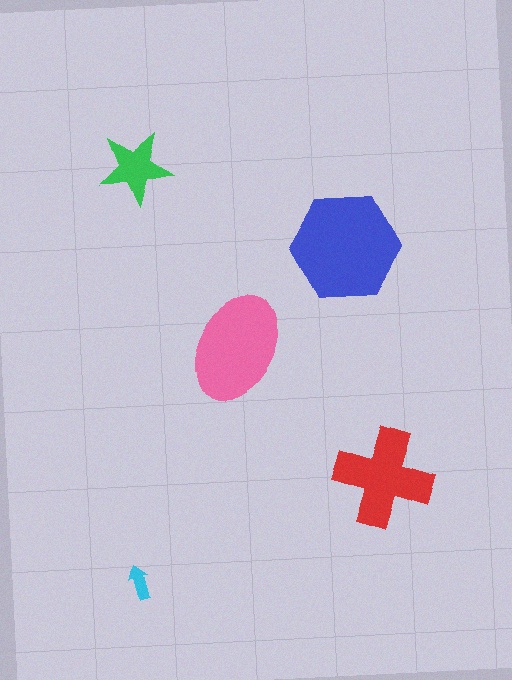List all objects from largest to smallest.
The blue hexagon, the pink ellipse, the red cross, the green star, the cyan arrow.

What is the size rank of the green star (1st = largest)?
4th.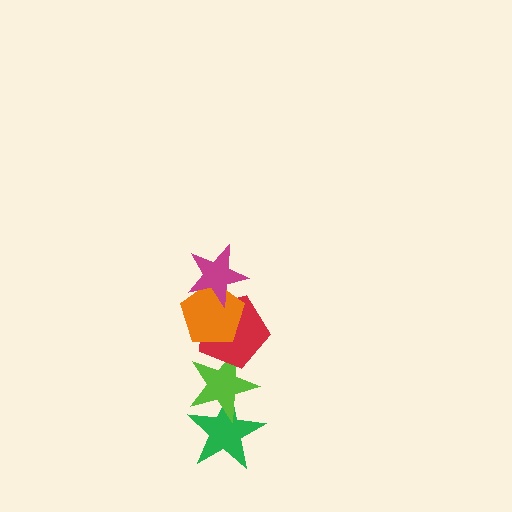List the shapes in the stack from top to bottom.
From top to bottom: the magenta star, the orange pentagon, the red pentagon, the lime star, the green star.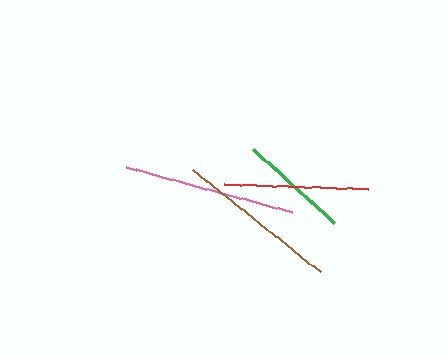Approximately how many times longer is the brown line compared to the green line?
The brown line is approximately 1.5 times the length of the green line.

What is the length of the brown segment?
The brown segment is approximately 164 pixels long.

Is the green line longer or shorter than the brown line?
The brown line is longer than the green line.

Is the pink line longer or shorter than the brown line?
The pink line is longer than the brown line.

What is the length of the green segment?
The green segment is approximately 111 pixels long.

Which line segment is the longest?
The pink line is the longest at approximately 173 pixels.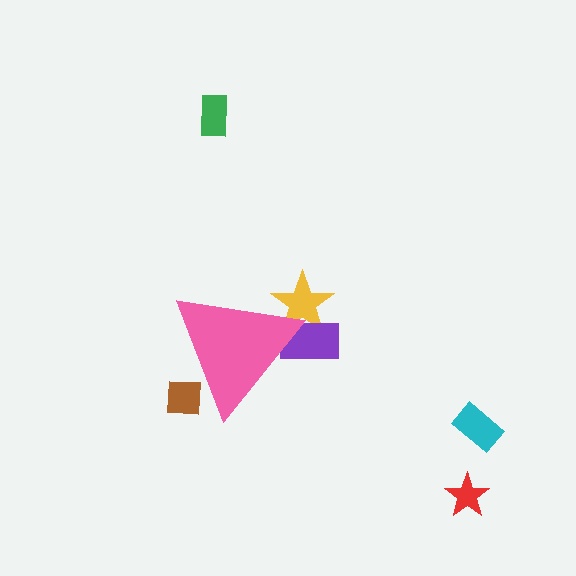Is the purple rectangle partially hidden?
Yes, the purple rectangle is partially hidden behind the pink triangle.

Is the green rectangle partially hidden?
No, the green rectangle is fully visible.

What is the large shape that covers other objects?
A pink triangle.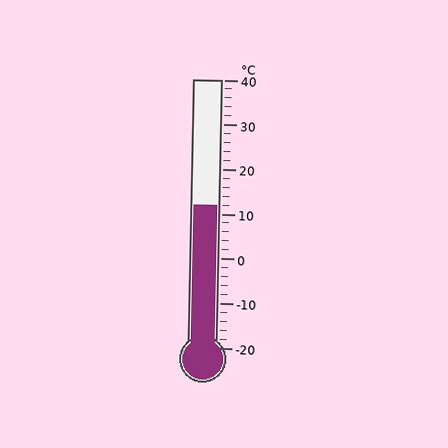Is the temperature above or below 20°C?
The temperature is below 20°C.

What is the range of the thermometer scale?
The thermometer scale ranges from -20°C to 40°C.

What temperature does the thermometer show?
The thermometer shows approximately 12°C.